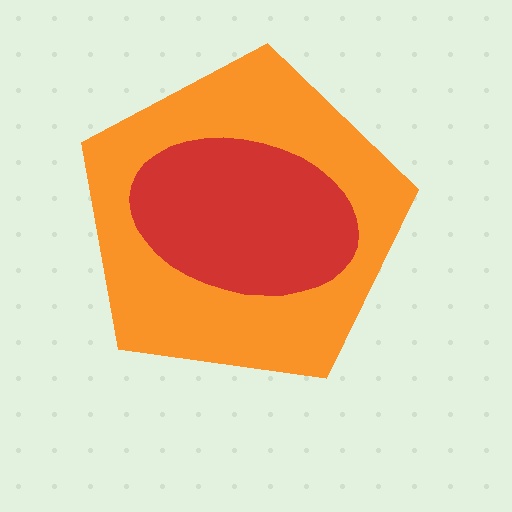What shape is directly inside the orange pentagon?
The red ellipse.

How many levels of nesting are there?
2.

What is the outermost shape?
The orange pentagon.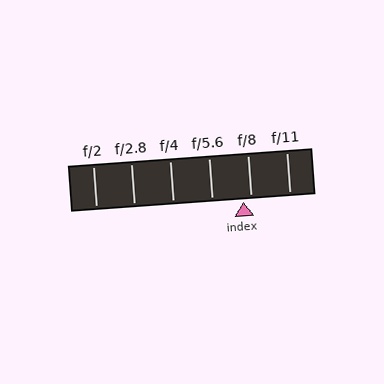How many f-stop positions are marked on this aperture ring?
There are 6 f-stop positions marked.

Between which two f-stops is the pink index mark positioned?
The index mark is between f/5.6 and f/8.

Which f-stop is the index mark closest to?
The index mark is closest to f/8.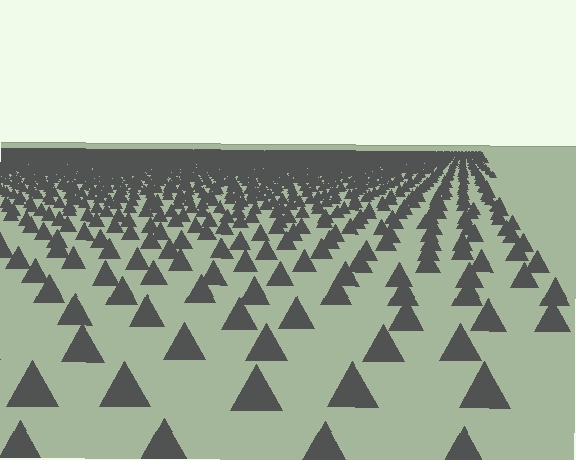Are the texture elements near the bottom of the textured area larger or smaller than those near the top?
Larger. Near the bottom, elements are closer to the viewer and appear at a bigger on-screen size.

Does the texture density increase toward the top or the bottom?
Density increases toward the top.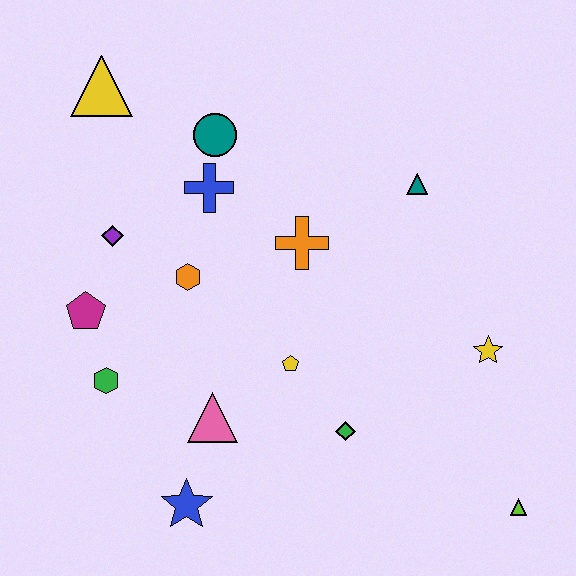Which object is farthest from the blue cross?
The lime triangle is farthest from the blue cross.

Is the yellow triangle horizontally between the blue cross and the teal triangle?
No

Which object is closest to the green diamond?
The yellow pentagon is closest to the green diamond.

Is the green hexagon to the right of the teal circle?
No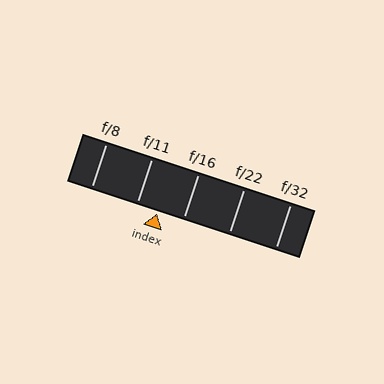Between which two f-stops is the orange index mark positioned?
The index mark is between f/11 and f/16.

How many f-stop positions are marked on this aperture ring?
There are 5 f-stop positions marked.